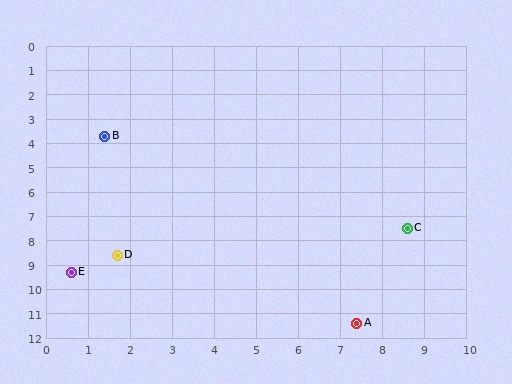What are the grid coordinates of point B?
Point B is at approximately (1.4, 3.7).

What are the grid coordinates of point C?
Point C is at approximately (8.6, 7.5).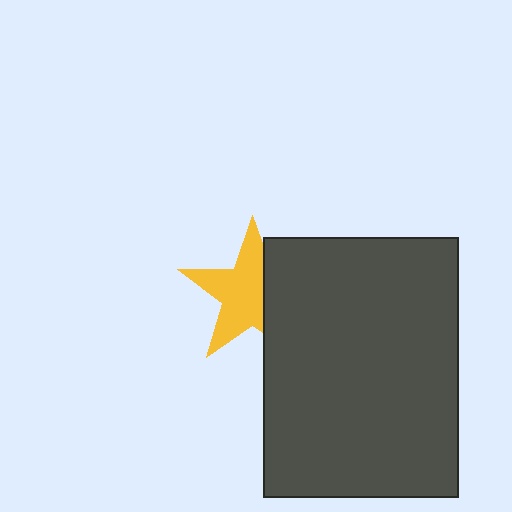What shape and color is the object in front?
The object in front is a dark gray rectangle.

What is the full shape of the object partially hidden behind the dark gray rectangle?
The partially hidden object is a yellow star.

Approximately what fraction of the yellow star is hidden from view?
Roughly 35% of the yellow star is hidden behind the dark gray rectangle.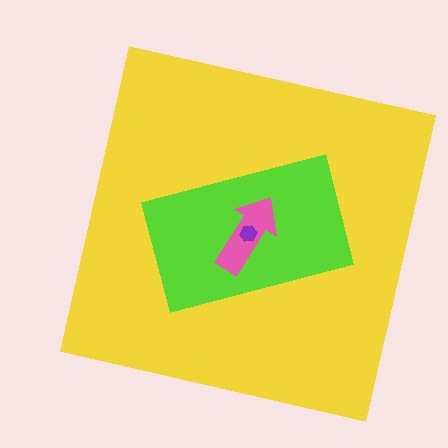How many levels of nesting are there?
4.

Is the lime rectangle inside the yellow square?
Yes.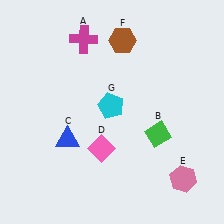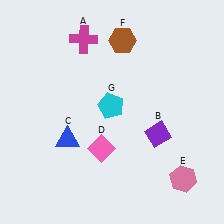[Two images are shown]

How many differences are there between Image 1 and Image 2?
There is 1 difference between the two images.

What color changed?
The diamond (B) changed from green in Image 1 to purple in Image 2.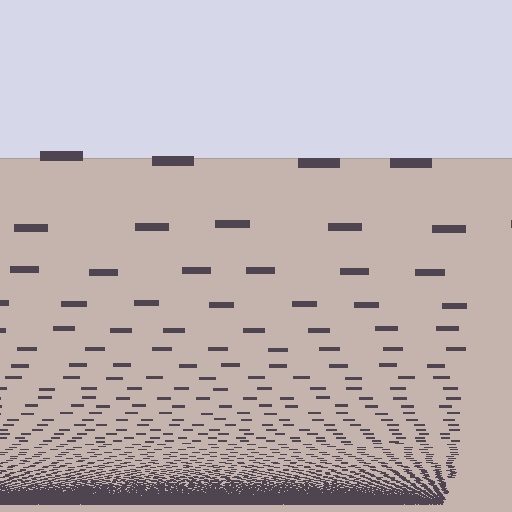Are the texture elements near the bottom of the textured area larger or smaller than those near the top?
Smaller. The gradient is inverted — elements near the bottom are smaller and denser.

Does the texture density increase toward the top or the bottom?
Density increases toward the bottom.